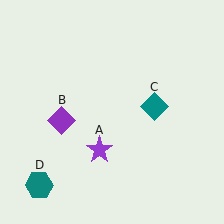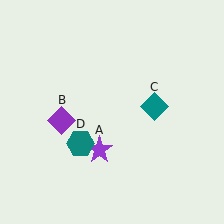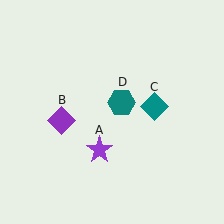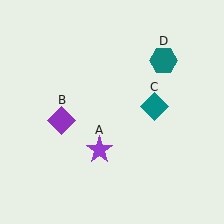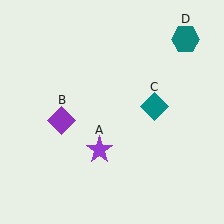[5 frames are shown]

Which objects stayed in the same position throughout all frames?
Purple star (object A) and purple diamond (object B) and teal diamond (object C) remained stationary.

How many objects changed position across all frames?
1 object changed position: teal hexagon (object D).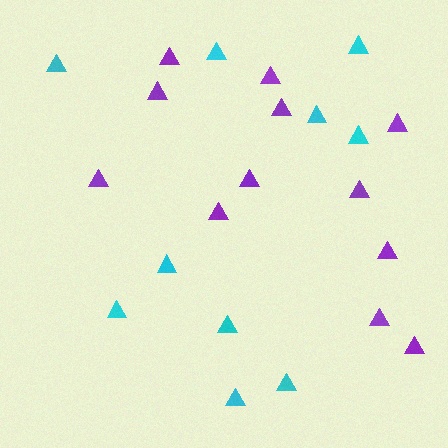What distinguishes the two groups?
There are 2 groups: one group of purple triangles (12) and one group of cyan triangles (10).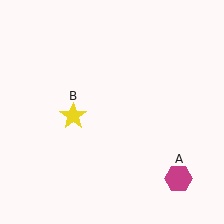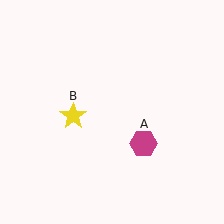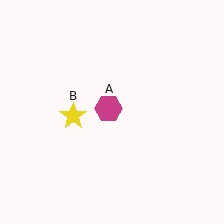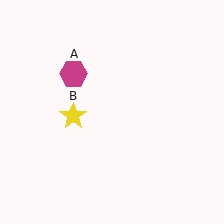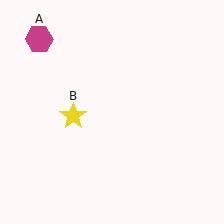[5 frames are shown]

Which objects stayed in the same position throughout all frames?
Yellow star (object B) remained stationary.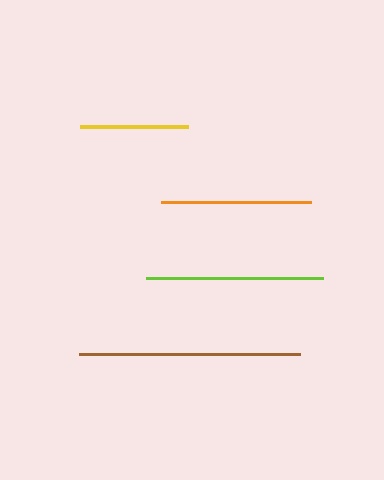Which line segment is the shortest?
The yellow line is the shortest at approximately 108 pixels.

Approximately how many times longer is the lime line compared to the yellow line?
The lime line is approximately 1.6 times the length of the yellow line.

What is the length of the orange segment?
The orange segment is approximately 150 pixels long.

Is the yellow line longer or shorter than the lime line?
The lime line is longer than the yellow line.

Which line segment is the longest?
The brown line is the longest at approximately 222 pixels.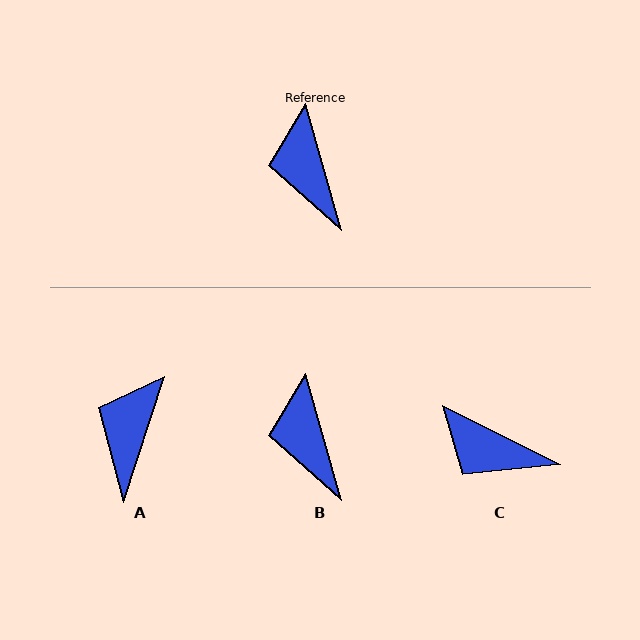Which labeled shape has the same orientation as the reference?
B.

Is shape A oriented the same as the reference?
No, it is off by about 34 degrees.